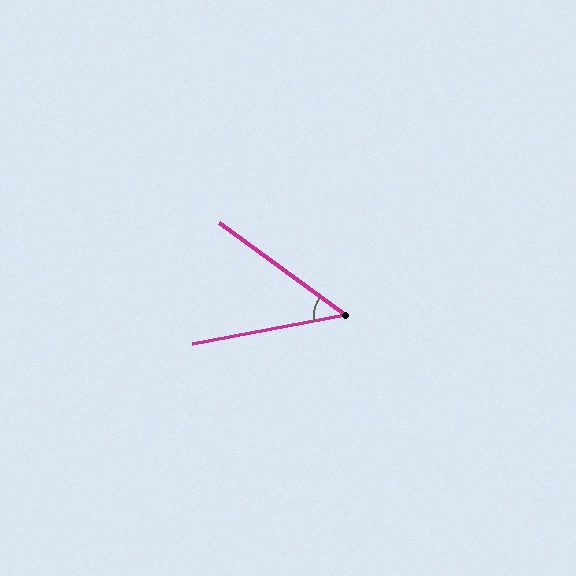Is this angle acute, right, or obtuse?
It is acute.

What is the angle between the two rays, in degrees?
Approximately 47 degrees.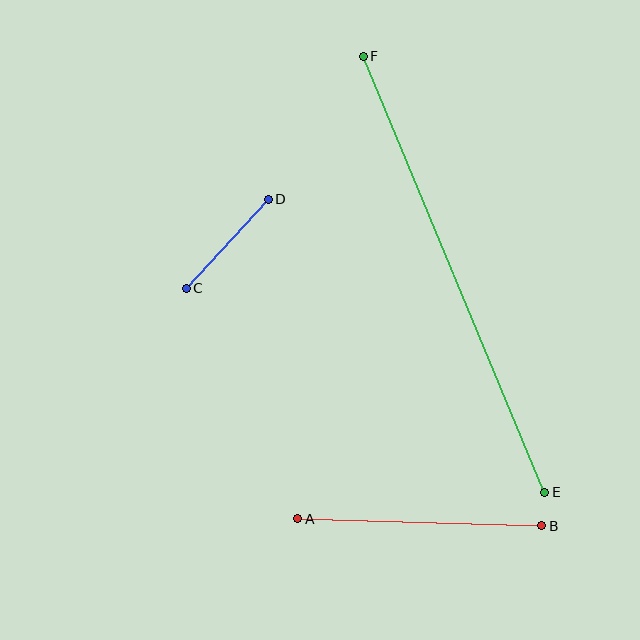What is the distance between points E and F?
The distance is approximately 472 pixels.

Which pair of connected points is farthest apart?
Points E and F are farthest apart.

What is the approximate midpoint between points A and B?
The midpoint is at approximately (420, 522) pixels.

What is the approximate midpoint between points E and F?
The midpoint is at approximately (454, 274) pixels.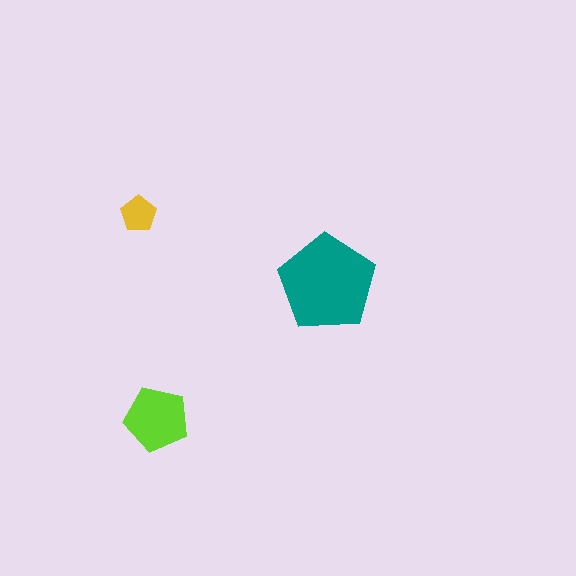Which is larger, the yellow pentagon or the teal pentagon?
The teal one.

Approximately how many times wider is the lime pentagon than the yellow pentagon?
About 2 times wider.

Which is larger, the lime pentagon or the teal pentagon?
The teal one.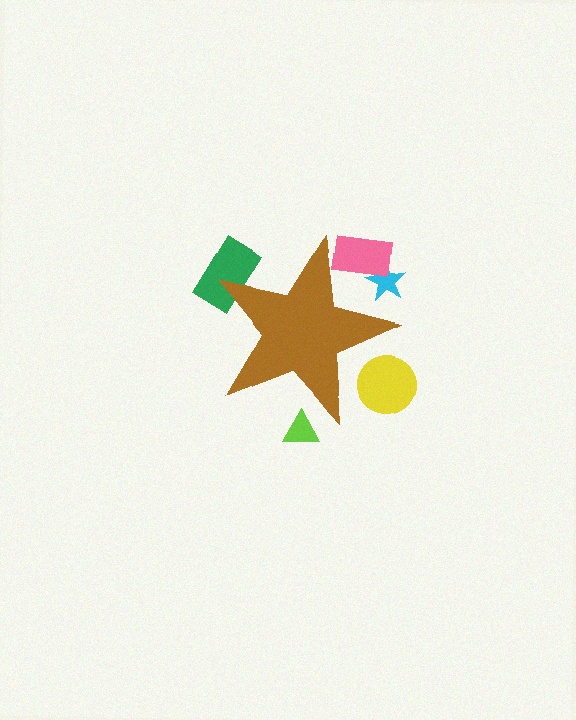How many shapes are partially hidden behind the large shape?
5 shapes are partially hidden.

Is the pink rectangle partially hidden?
Yes, the pink rectangle is partially hidden behind the brown star.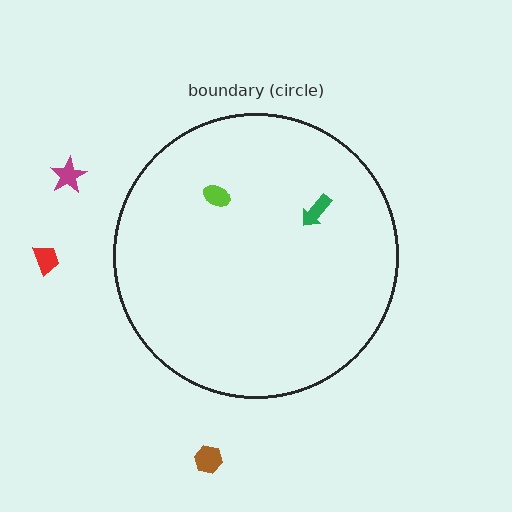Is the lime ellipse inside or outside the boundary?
Inside.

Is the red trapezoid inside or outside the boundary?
Outside.